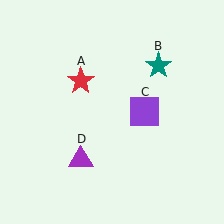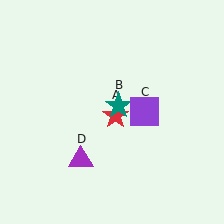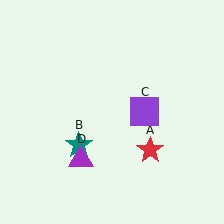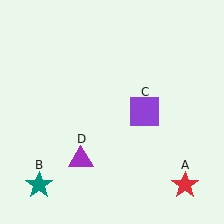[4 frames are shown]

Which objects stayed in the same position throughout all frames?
Purple square (object C) and purple triangle (object D) remained stationary.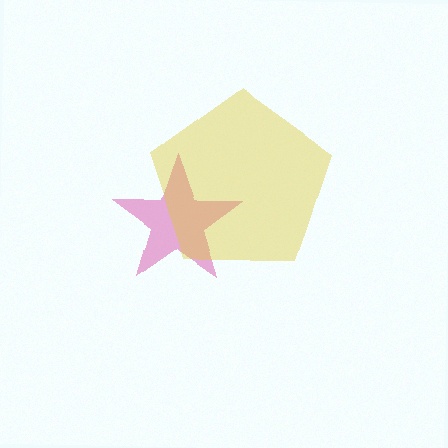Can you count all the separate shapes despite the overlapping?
Yes, there are 2 separate shapes.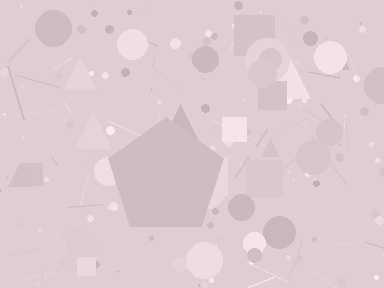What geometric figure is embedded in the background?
A pentagon is embedded in the background.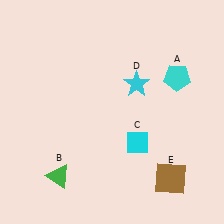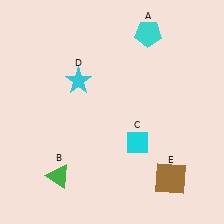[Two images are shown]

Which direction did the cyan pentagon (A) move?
The cyan pentagon (A) moved up.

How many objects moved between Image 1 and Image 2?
2 objects moved between the two images.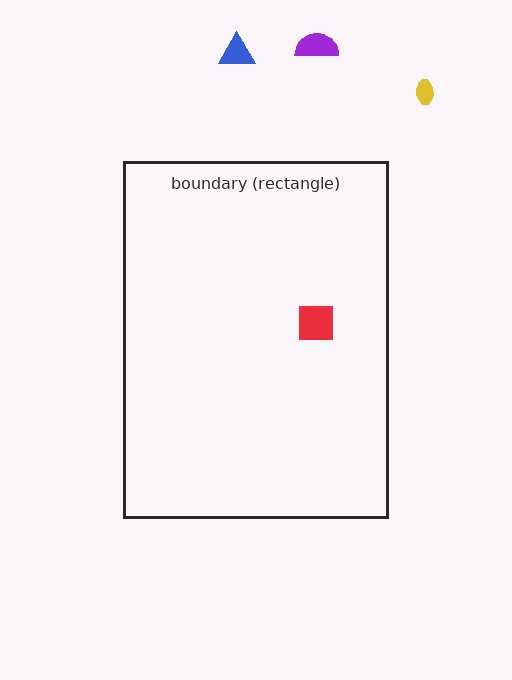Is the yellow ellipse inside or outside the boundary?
Outside.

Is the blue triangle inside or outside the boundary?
Outside.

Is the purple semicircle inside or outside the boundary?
Outside.